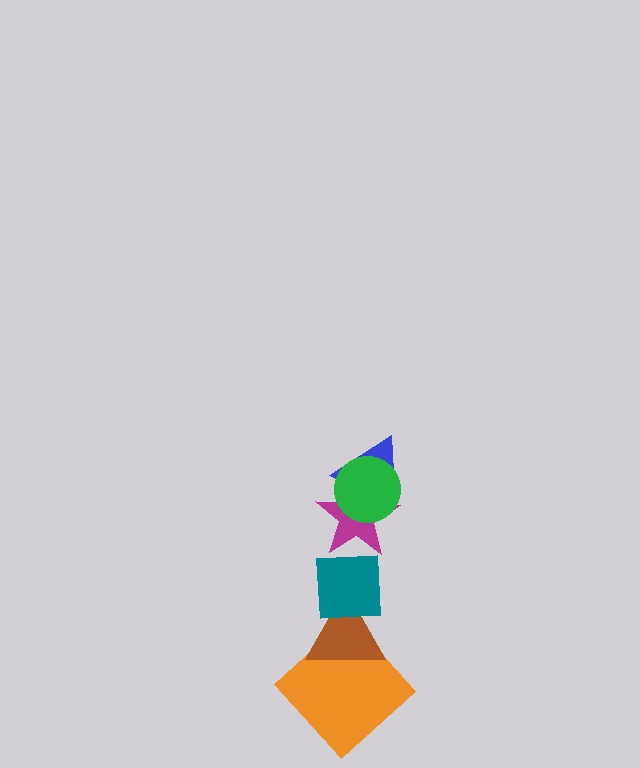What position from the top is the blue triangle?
The blue triangle is 2nd from the top.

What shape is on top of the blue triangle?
The green circle is on top of the blue triangle.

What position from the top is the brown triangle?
The brown triangle is 5th from the top.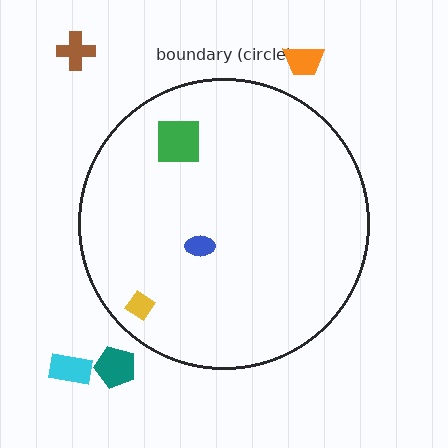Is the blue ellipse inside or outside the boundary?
Inside.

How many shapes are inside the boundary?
3 inside, 4 outside.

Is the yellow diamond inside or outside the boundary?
Inside.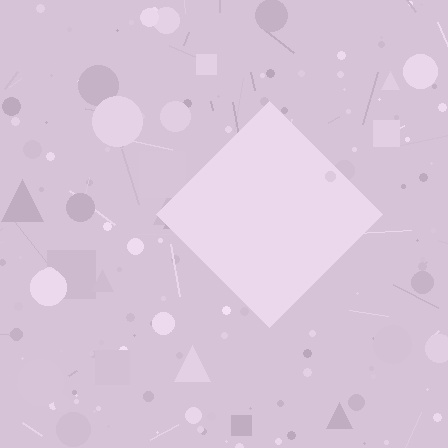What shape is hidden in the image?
A diamond is hidden in the image.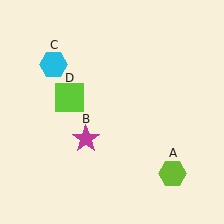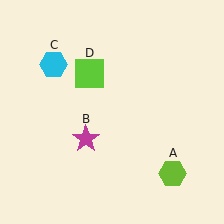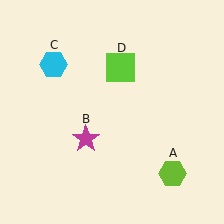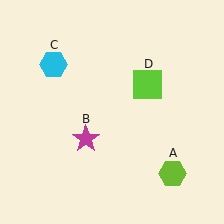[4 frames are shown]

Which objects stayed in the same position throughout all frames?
Lime hexagon (object A) and magenta star (object B) and cyan hexagon (object C) remained stationary.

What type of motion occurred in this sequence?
The lime square (object D) rotated clockwise around the center of the scene.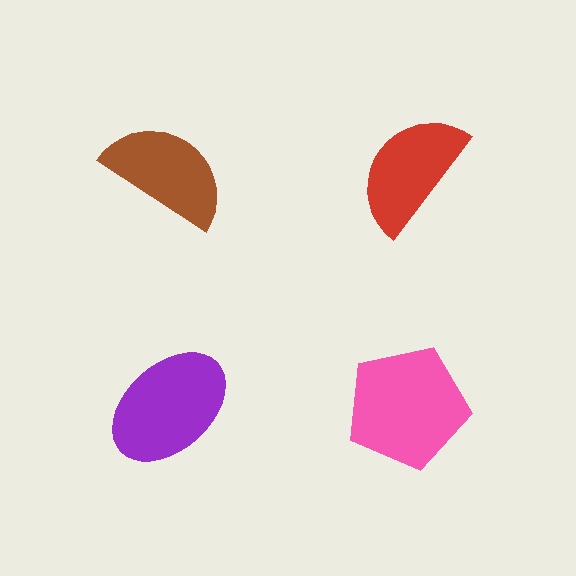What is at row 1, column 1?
A brown semicircle.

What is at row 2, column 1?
A purple ellipse.